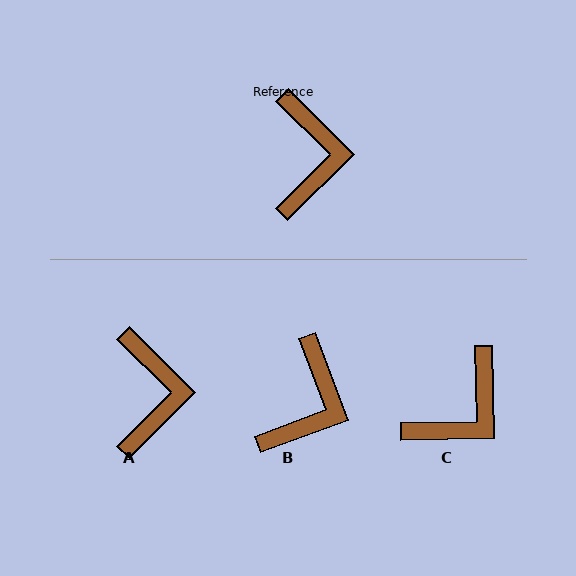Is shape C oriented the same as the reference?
No, it is off by about 44 degrees.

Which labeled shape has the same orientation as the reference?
A.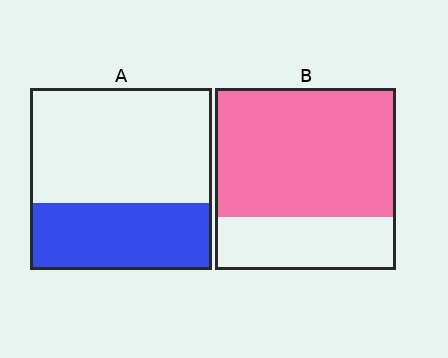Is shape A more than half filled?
No.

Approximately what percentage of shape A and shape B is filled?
A is approximately 35% and B is approximately 70%.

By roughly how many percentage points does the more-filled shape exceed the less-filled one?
By roughly 35 percentage points (B over A).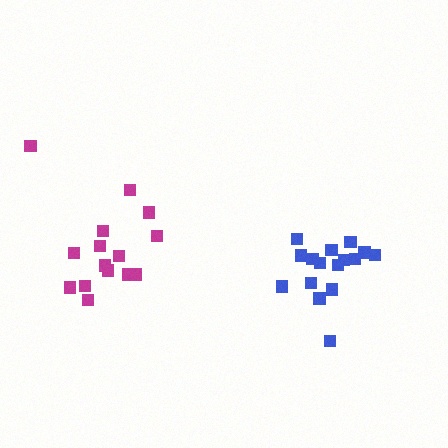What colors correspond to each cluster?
The clusters are colored: blue, magenta.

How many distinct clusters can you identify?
There are 2 distinct clusters.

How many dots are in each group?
Group 1: 16 dots, Group 2: 16 dots (32 total).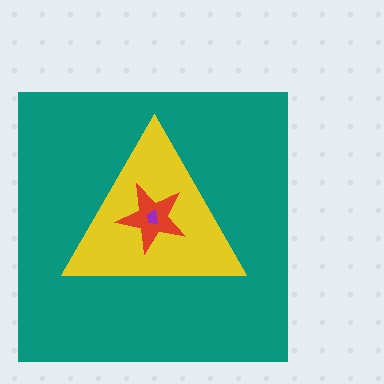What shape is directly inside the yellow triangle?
The red star.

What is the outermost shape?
The teal square.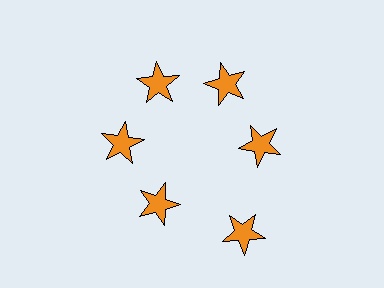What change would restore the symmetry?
The symmetry would be restored by moving it inward, back onto the ring so that all 6 stars sit at equal angles and equal distance from the center.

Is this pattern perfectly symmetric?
No. The 6 orange stars are arranged in a ring, but one element near the 5 o'clock position is pushed outward from the center, breaking the 6-fold rotational symmetry.